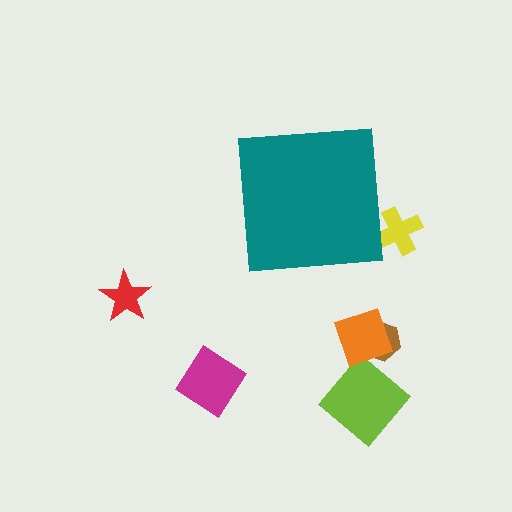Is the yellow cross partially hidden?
Yes, the yellow cross is partially hidden behind the teal square.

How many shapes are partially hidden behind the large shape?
1 shape is partially hidden.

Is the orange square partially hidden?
No, the orange square is fully visible.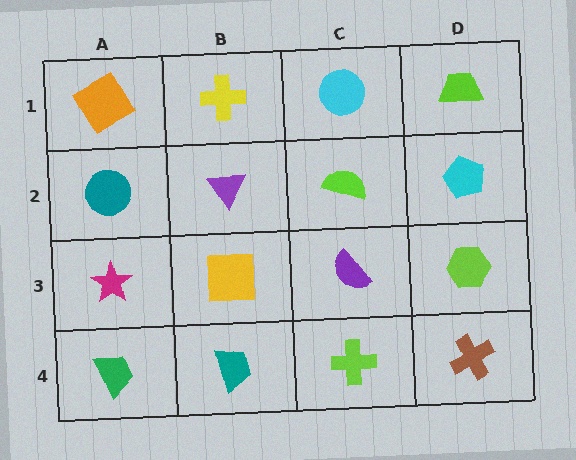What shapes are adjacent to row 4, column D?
A lime hexagon (row 3, column D), a lime cross (row 4, column C).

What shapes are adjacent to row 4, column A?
A magenta star (row 3, column A), a teal trapezoid (row 4, column B).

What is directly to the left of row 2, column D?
A lime semicircle.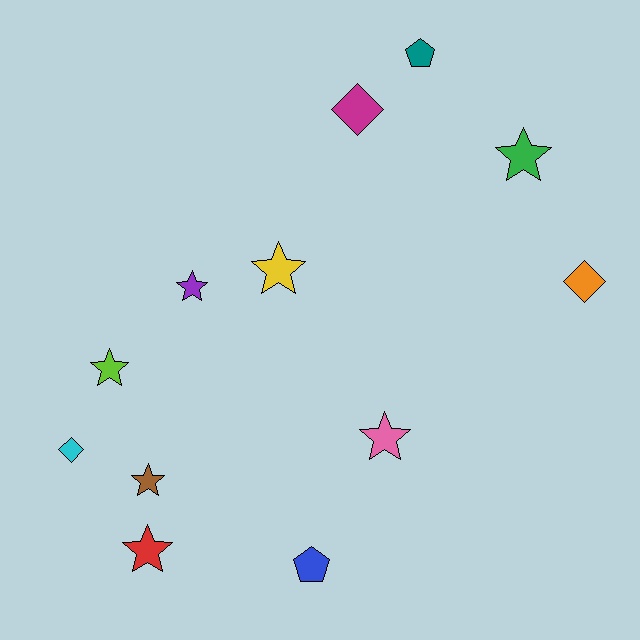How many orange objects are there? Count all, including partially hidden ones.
There is 1 orange object.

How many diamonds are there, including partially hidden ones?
There are 3 diamonds.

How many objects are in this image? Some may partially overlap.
There are 12 objects.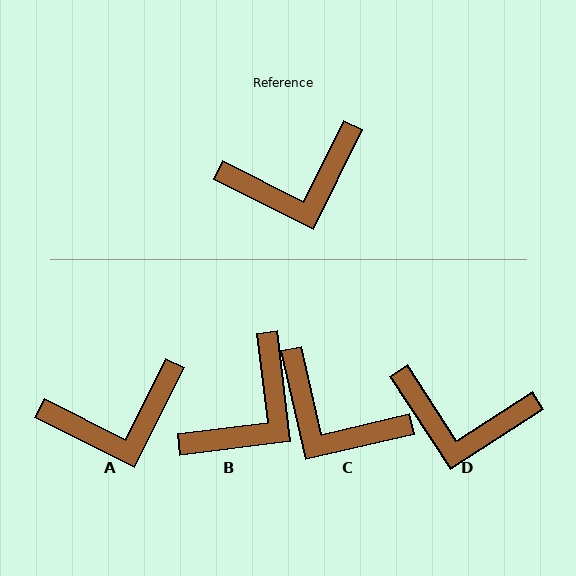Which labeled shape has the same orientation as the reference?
A.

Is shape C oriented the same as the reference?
No, it is off by about 51 degrees.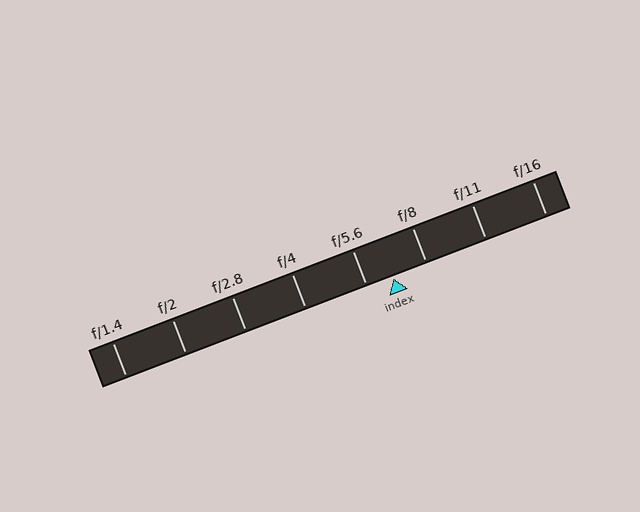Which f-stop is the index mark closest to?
The index mark is closest to f/5.6.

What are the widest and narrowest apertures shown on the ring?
The widest aperture shown is f/1.4 and the narrowest is f/16.